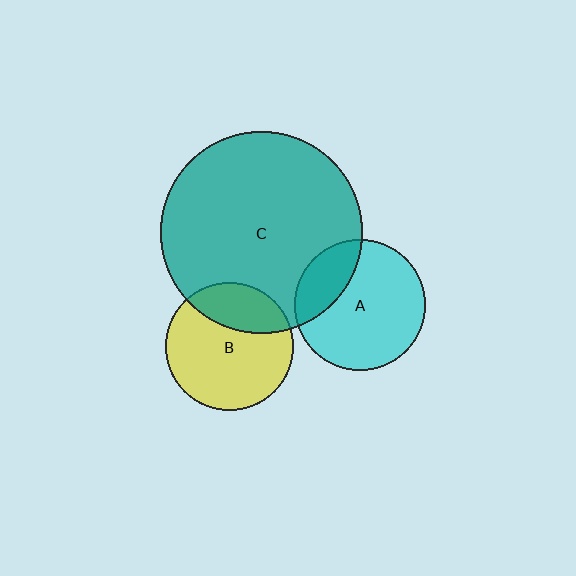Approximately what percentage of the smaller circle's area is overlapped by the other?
Approximately 30%.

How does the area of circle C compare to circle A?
Approximately 2.4 times.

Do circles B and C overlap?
Yes.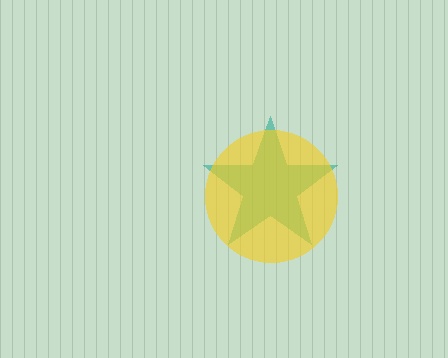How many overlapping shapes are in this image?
There are 2 overlapping shapes in the image.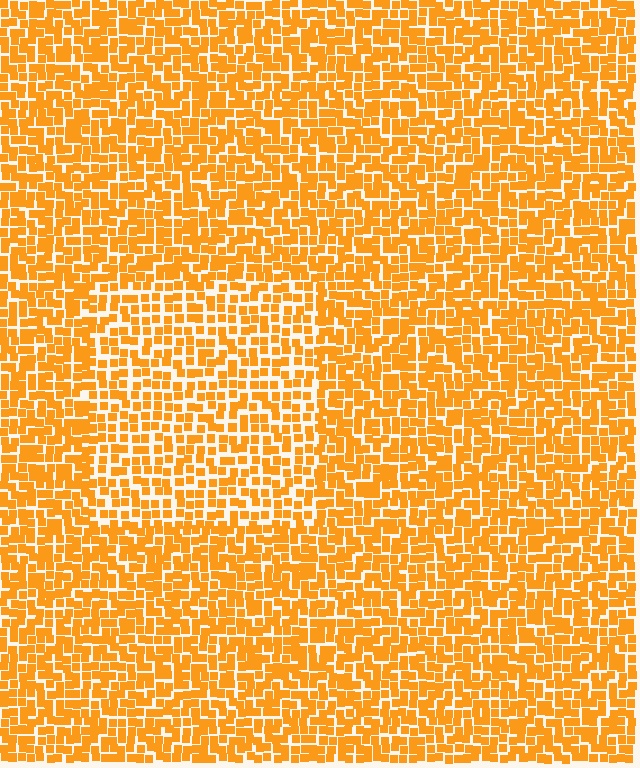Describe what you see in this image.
The image contains small orange elements arranged at two different densities. A rectangle-shaped region is visible where the elements are less densely packed than the surrounding area.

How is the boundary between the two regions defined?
The boundary is defined by a change in element density (approximately 1.4x ratio). All elements are the same color, size, and shape.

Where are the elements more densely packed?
The elements are more densely packed outside the rectangle boundary.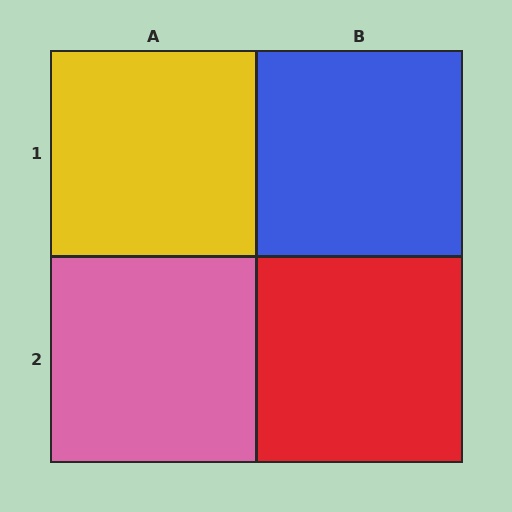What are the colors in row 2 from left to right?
Pink, red.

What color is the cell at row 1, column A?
Yellow.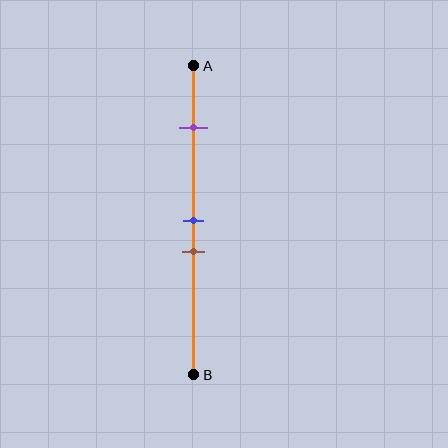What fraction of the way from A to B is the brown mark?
The brown mark is approximately 60% (0.6) of the way from A to B.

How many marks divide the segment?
There are 3 marks dividing the segment.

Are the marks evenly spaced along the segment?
No, the marks are not evenly spaced.